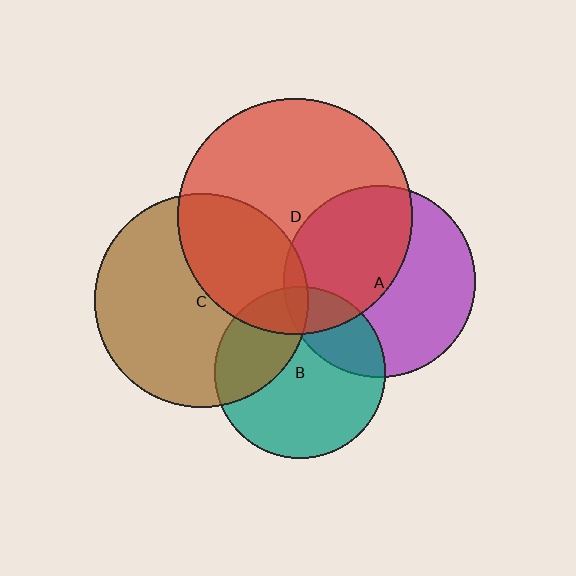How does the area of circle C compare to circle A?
Approximately 1.2 times.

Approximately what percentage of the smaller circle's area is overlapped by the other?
Approximately 35%.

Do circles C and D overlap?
Yes.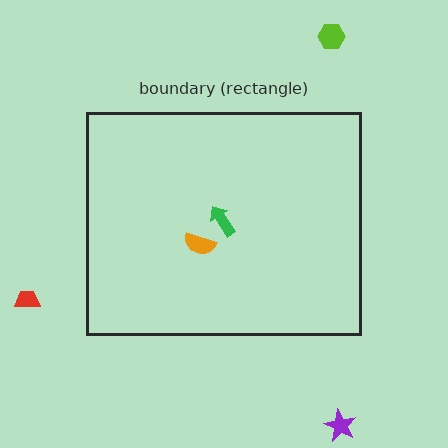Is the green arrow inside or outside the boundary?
Inside.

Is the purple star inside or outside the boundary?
Outside.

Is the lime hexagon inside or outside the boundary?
Outside.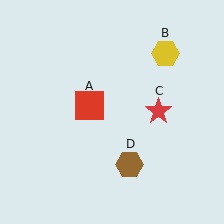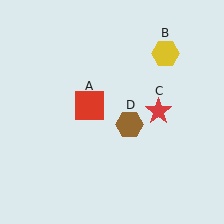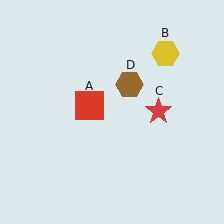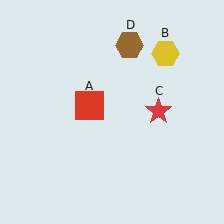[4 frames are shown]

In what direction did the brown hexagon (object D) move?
The brown hexagon (object D) moved up.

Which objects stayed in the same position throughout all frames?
Red square (object A) and yellow hexagon (object B) and red star (object C) remained stationary.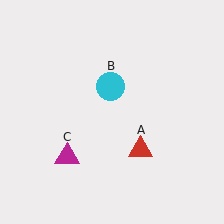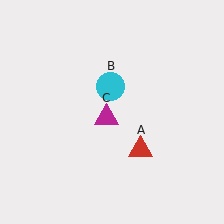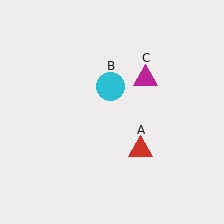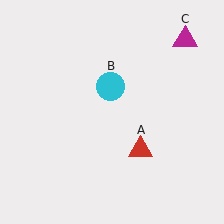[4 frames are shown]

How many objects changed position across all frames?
1 object changed position: magenta triangle (object C).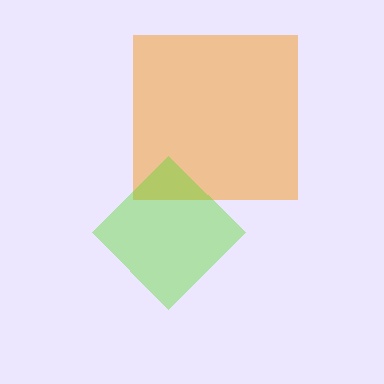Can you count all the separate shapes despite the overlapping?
Yes, there are 2 separate shapes.